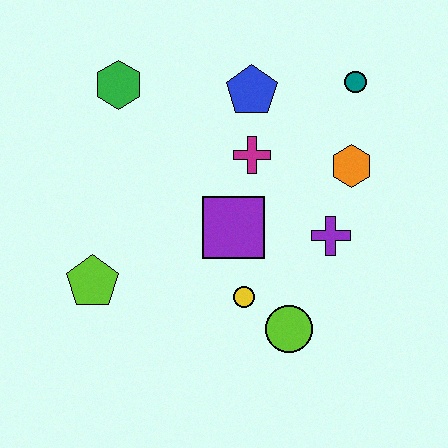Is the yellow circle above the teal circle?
No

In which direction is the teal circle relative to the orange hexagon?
The teal circle is above the orange hexagon.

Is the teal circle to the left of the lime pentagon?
No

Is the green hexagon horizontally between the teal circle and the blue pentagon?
No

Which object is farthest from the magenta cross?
The lime pentagon is farthest from the magenta cross.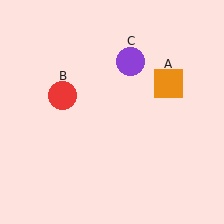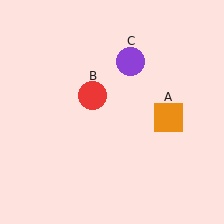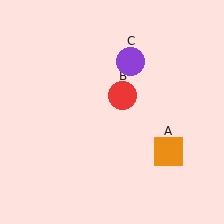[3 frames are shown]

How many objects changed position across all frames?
2 objects changed position: orange square (object A), red circle (object B).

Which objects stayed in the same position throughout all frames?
Purple circle (object C) remained stationary.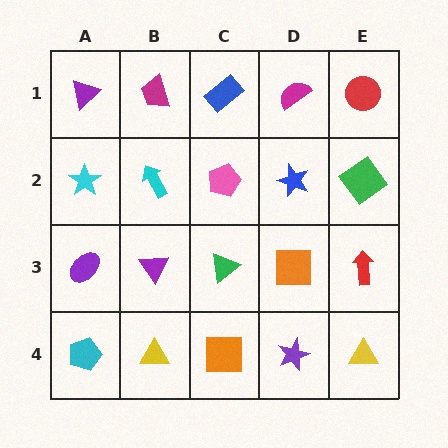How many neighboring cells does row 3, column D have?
4.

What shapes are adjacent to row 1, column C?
A pink pentagon (row 2, column C), a magenta trapezoid (row 1, column B), a magenta semicircle (row 1, column D).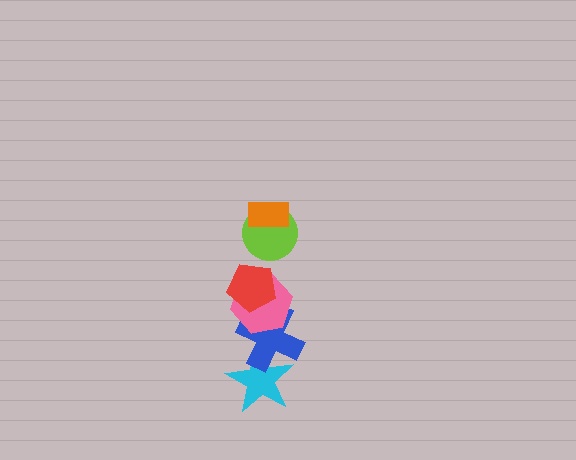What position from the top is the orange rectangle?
The orange rectangle is 1st from the top.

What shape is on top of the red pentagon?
The lime circle is on top of the red pentagon.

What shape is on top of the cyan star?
The blue cross is on top of the cyan star.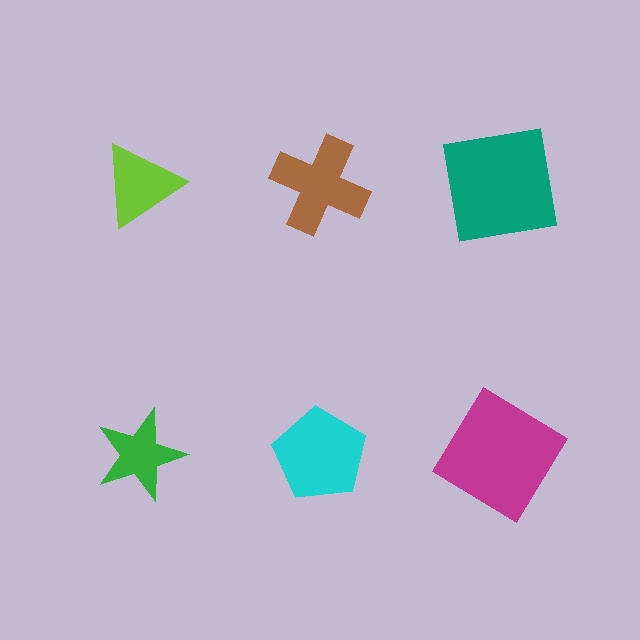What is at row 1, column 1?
A lime triangle.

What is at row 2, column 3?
A magenta diamond.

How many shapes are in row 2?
3 shapes.